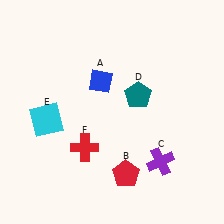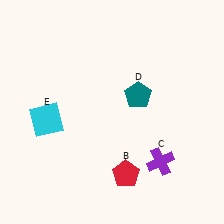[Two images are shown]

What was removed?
The blue diamond (A), the red cross (F) were removed in Image 2.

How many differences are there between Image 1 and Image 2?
There are 2 differences between the two images.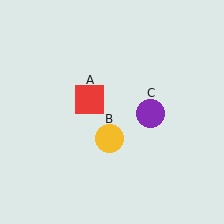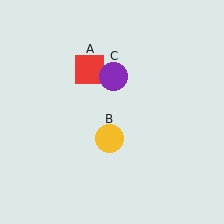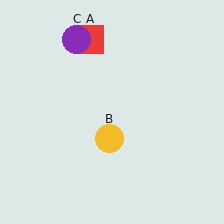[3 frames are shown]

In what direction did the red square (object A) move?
The red square (object A) moved up.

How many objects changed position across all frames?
2 objects changed position: red square (object A), purple circle (object C).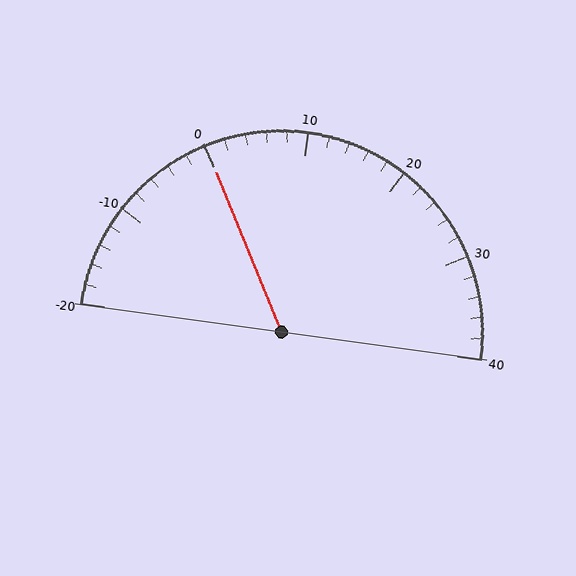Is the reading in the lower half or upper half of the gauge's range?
The reading is in the lower half of the range (-20 to 40).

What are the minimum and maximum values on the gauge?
The gauge ranges from -20 to 40.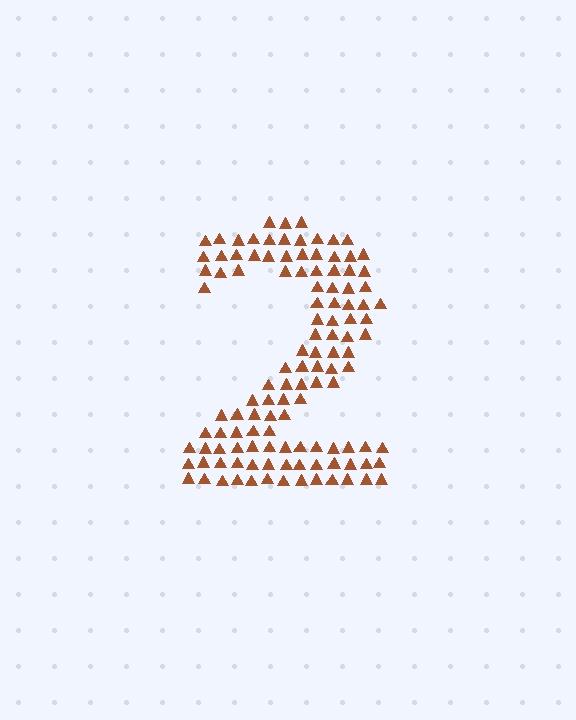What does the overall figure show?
The overall figure shows the digit 2.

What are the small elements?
The small elements are triangles.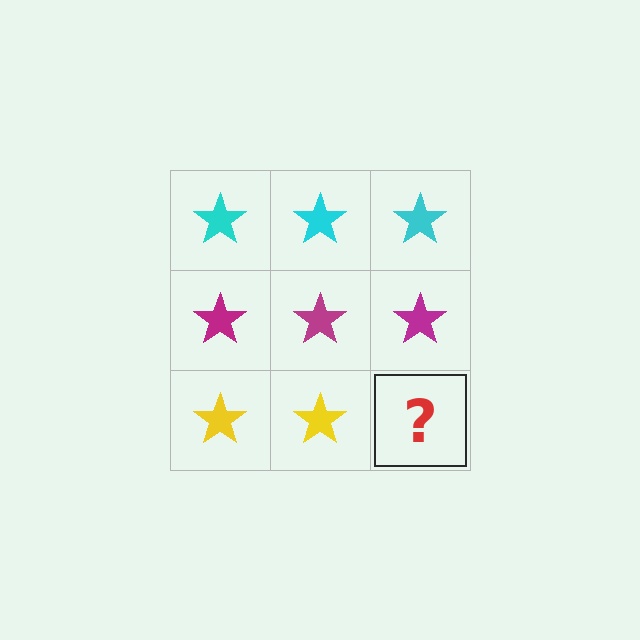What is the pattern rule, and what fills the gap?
The rule is that each row has a consistent color. The gap should be filled with a yellow star.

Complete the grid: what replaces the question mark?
The question mark should be replaced with a yellow star.